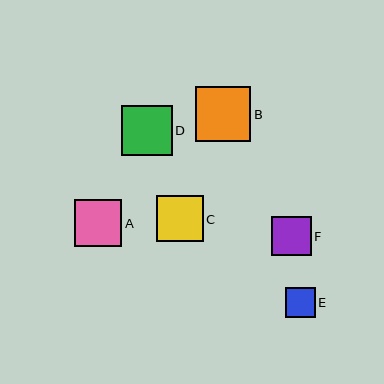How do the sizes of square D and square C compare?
Square D and square C are approximately the same size.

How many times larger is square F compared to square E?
Square F is approximately 1.3 times the size of square E.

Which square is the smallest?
Square E is the smallest with a size of approximately 30 pixels.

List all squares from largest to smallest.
From largest to smallest: B, D, A, C, F, E.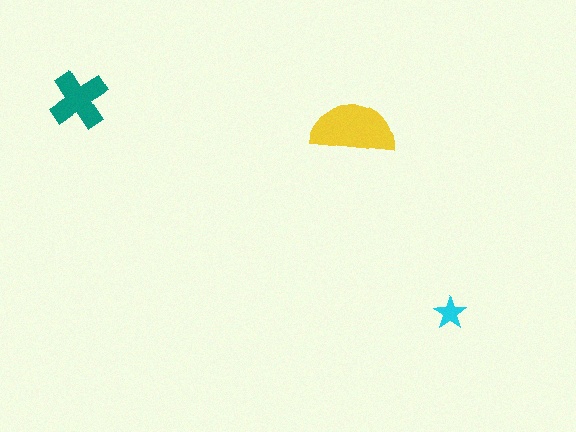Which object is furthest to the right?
The cyan star is rightmost.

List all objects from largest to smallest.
The yellow semicircle, the teal cross, the cyan star.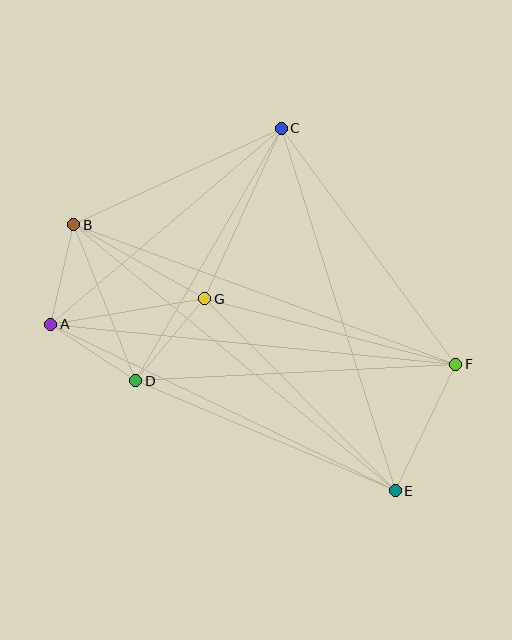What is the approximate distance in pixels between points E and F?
The distance between E and F is approximately 140 pixels.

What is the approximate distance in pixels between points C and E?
The distance between C and E is approximately 380 pixels.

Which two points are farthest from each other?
Points B and E are farthest from each other.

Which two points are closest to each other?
Points A and D are closest to each other.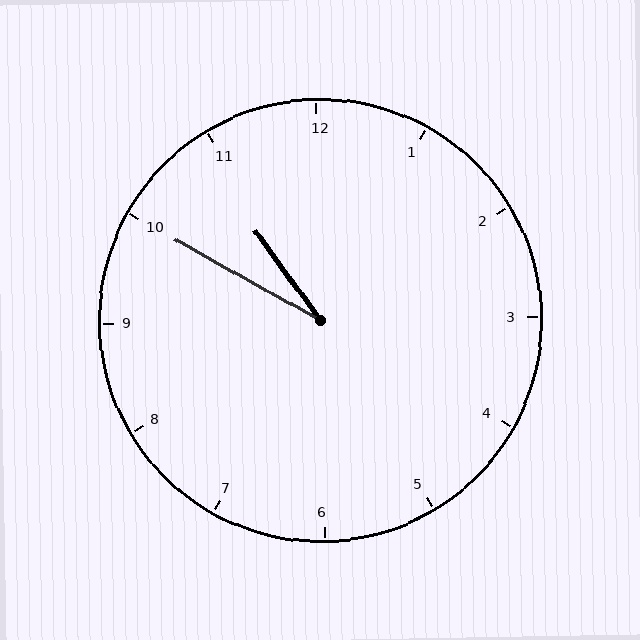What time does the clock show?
10:50.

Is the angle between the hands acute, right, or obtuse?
It is acute.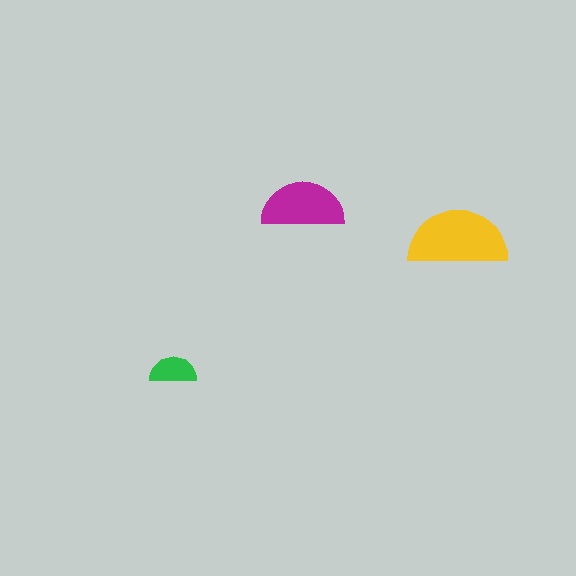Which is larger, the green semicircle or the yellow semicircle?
The yellow one.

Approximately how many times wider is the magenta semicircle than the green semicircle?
About 2 times wider.